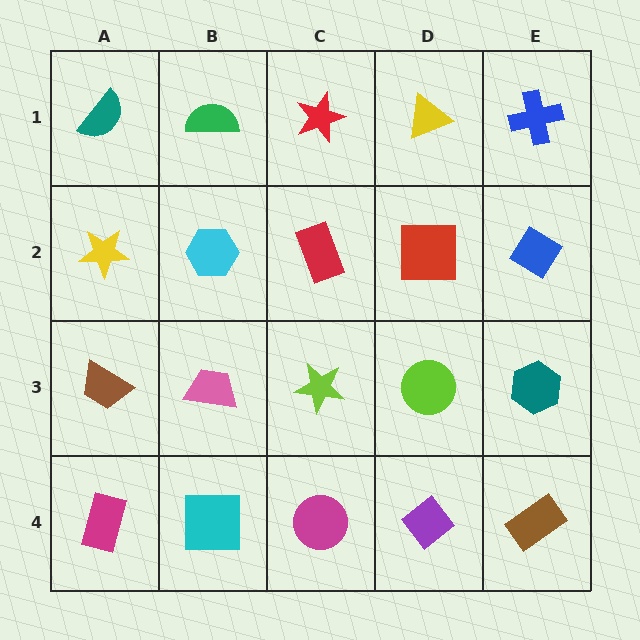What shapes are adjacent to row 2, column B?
A green semicircle (row 1, column B), a pink trapezoid (row 3, column B), a yellow star (row 2, column A), a red rectangle (row 2, column C).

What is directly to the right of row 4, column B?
A magenta circle.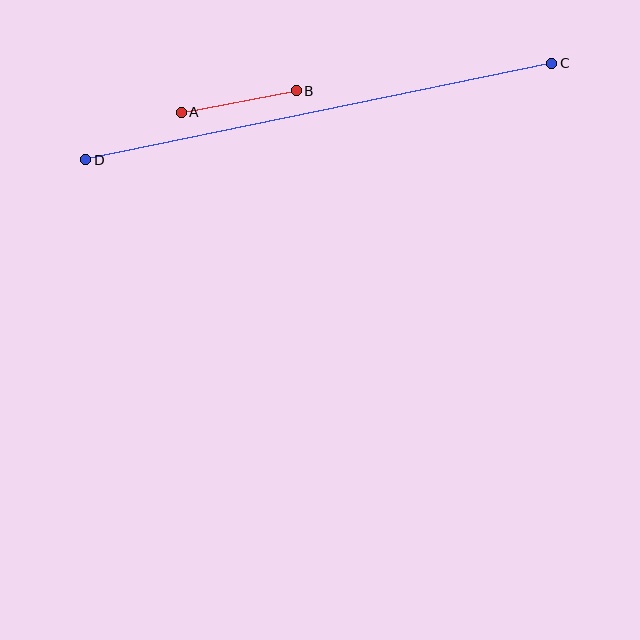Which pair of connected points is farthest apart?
Points C and D are farthest apart.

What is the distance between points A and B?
The distance is approximately 117 pixels.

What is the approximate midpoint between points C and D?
The midpoint is at approximately (319, 112) pixels.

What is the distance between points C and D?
The distance is approximately 476 pixels.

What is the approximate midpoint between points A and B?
The midpoint is at approximately (239, 102) pixels.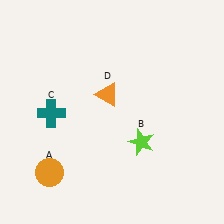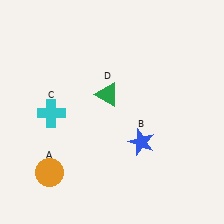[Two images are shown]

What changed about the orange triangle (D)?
In Image 1, D is orange. In Image 2, it changed to green.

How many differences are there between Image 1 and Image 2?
There are 3 differences between the two images.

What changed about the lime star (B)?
In Image 1, B is lime. In Image 2, it changed to blue.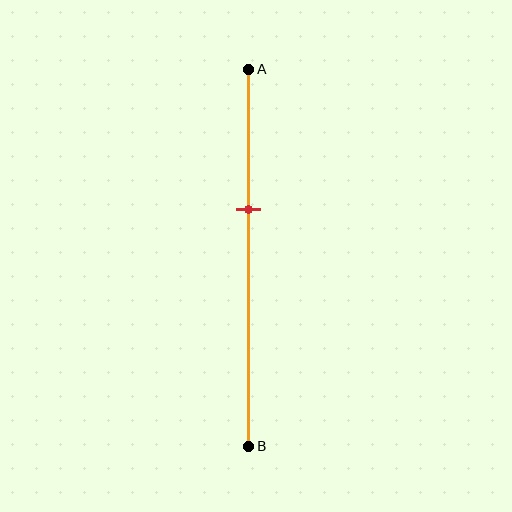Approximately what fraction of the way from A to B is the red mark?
The red mark is approximately 35% of the way from A to B.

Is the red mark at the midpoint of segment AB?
No, the mark is at about 35% from A, not at the 50% midpoint.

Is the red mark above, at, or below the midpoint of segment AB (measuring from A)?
The red mark is above the midpoint of segment AB.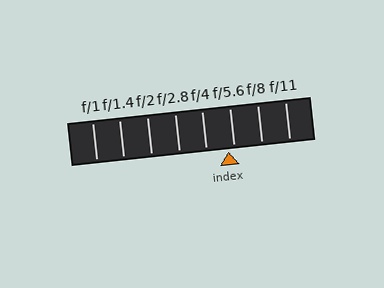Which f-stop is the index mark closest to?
The index mark is closest to f/5.6.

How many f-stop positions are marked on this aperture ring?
There are 8 f-stop positions marked.